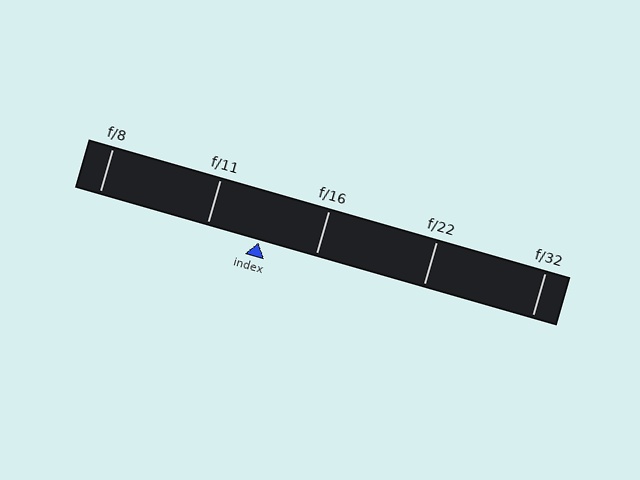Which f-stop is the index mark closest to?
The index mark is closest to f/11.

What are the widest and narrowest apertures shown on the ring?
The widest aperture shown is f/8 and the narrowest is f/32.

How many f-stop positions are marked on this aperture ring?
There are 5 f-stop positions marked.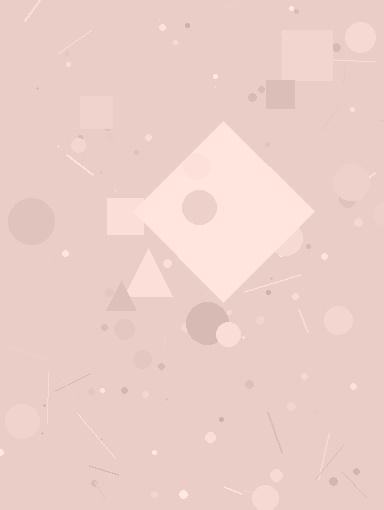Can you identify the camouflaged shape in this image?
The camouflaged shape is a diamond.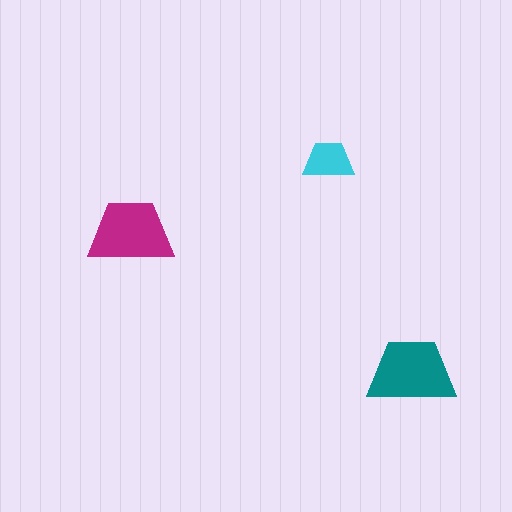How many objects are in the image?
There are 3 objects in the image.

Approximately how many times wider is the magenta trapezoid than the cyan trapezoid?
About 1.5 times wider.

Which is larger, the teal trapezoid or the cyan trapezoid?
The teal one.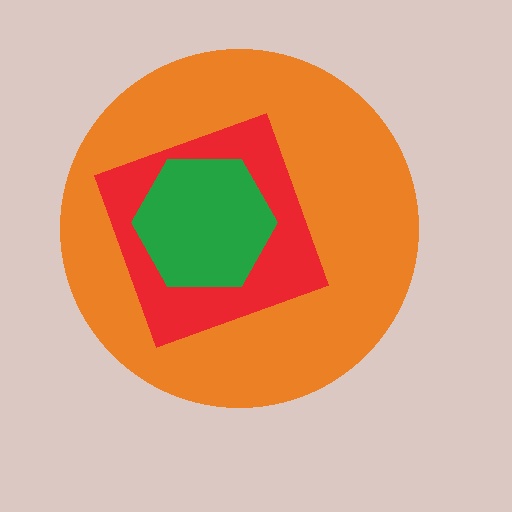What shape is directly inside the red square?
The green hexagon.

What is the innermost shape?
The green hexagon.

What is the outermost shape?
The orange circle.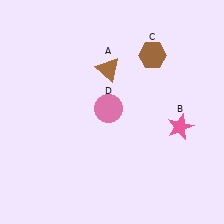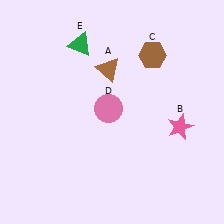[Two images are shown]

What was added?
A green triangle (E) was added in Image 2.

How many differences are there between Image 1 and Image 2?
There is 1 difference between the two images.